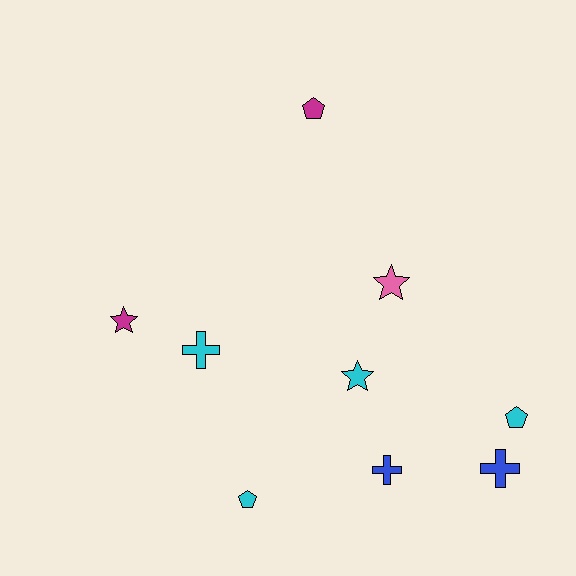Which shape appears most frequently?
Star, with 3 objects.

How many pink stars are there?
There is 1 pink star.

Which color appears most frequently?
Cyan, with 4 objects.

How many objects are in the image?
There are 9 objects.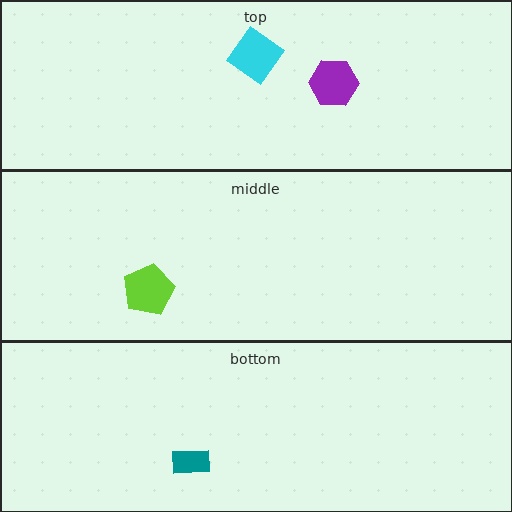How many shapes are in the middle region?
1.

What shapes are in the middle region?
The lime pentagon.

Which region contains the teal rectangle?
The bottom region.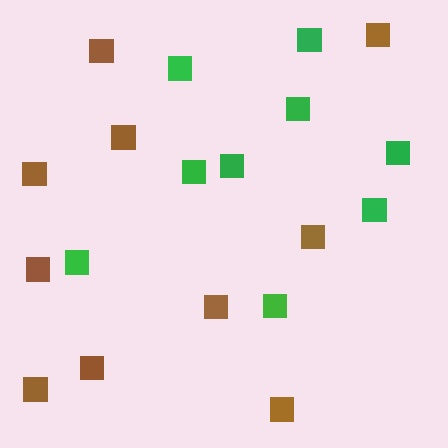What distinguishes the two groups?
There are 2 groups: one group of green squares (9) and one group of brown squares (10).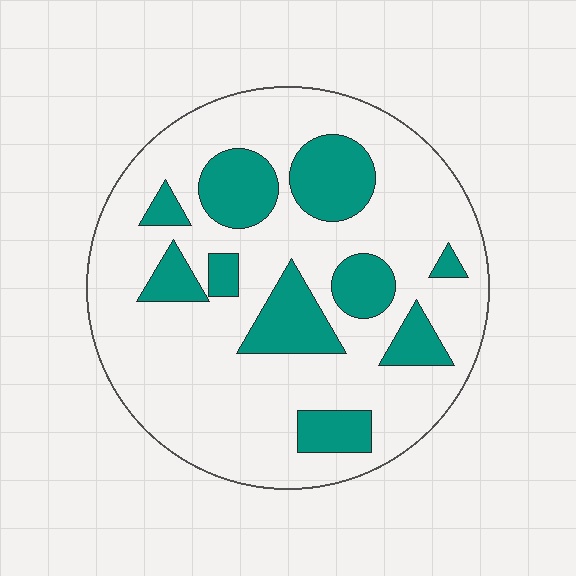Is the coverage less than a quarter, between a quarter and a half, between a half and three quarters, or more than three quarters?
Less than a quarter.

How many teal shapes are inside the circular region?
10.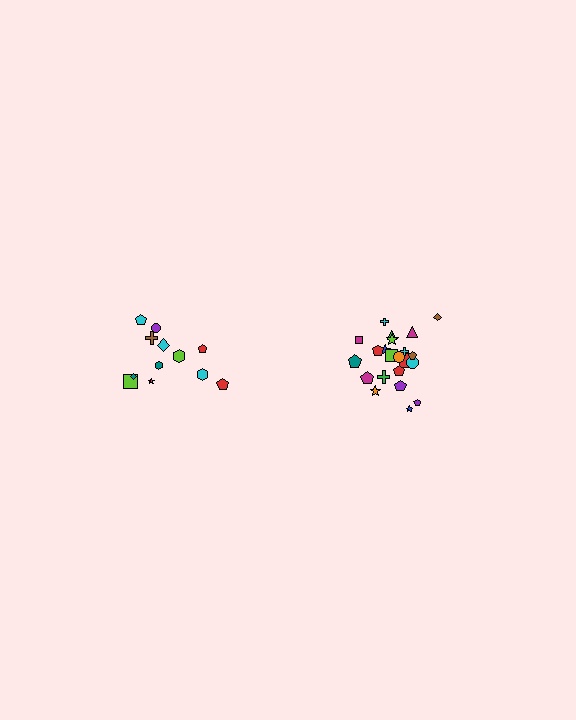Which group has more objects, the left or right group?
The right group.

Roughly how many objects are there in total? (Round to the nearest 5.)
Roughly 35 objects in total.